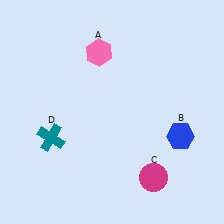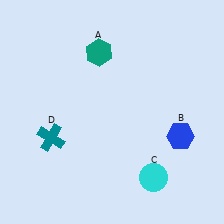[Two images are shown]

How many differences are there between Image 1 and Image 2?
There are 2 differences between the two images.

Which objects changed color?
A changed from pink to teal. C changed from magenta to cyan.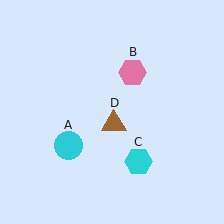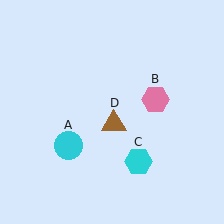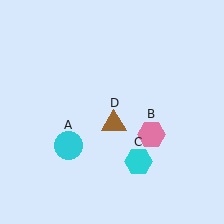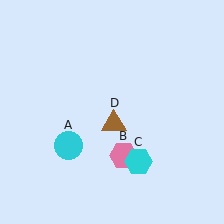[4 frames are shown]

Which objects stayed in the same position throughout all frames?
Cyan circle (object A) and cyan hexagon (object C) and brown triangle (object D) remained stationary.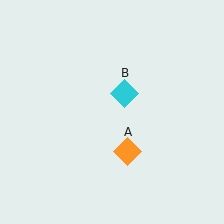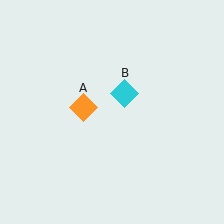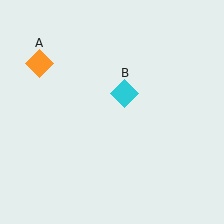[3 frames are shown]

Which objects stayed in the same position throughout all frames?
Cyan diamond (object B) remained stationary.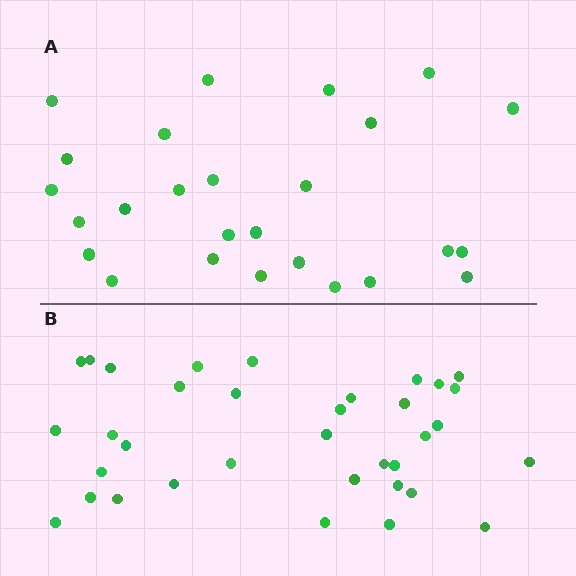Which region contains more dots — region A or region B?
Region B (the bottom region) has more dots.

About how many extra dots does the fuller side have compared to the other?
Region B has roughly 8 or so more dots than region A.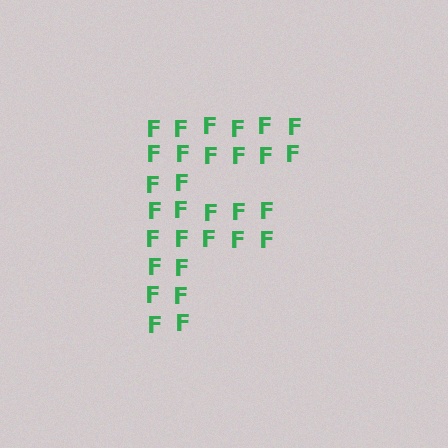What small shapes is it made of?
It is made of small letter F's.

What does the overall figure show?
The overall figure shows the letter F.